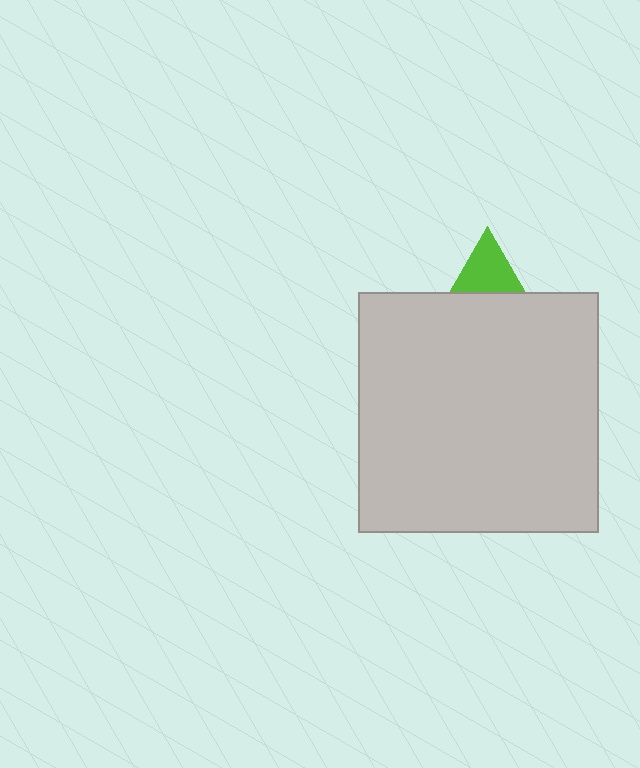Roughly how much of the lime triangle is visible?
A small part of it is visible (roughly 37%).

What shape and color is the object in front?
The object in front is a light gray square.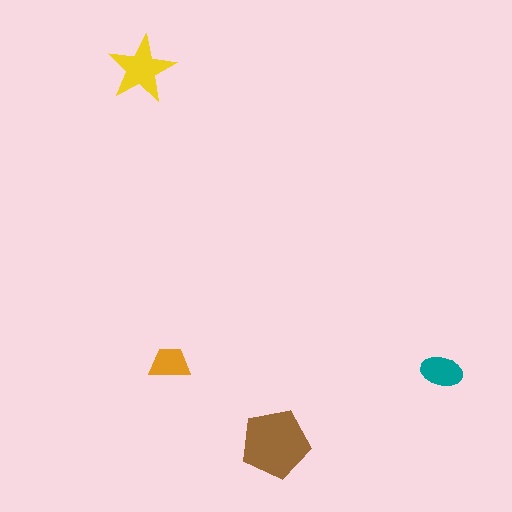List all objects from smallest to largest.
The orange trapezoid, the teal ellipse, the yellow star, the brown pentagon.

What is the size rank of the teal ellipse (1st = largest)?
3rd.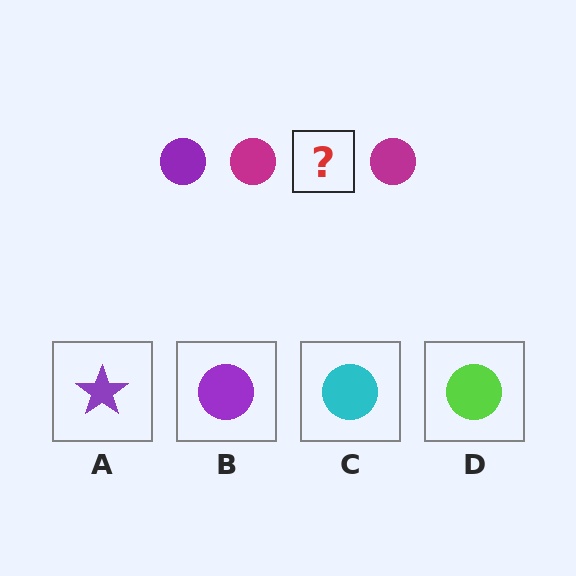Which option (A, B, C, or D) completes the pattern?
B.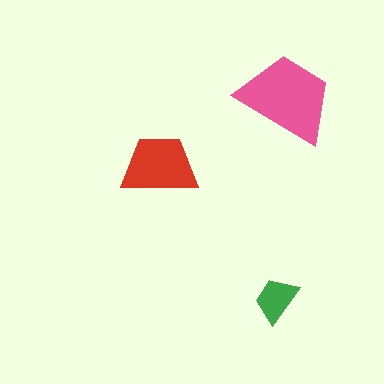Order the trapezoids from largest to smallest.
the pink one, the red one, the green one.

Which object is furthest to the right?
The pink trapezoid is rightmost.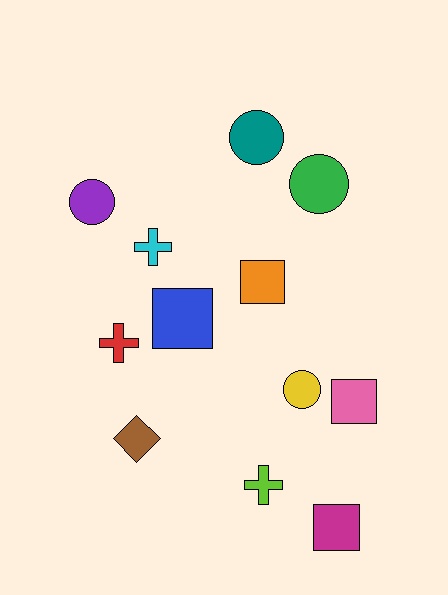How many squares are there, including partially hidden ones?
There are 4 squares.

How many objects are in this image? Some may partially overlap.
There are 12 objects.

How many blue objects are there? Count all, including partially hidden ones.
There is 1 blue object.